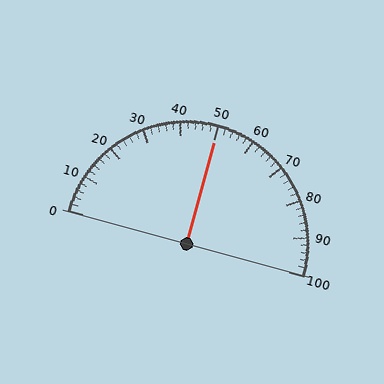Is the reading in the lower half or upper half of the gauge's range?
The reading is in the upper half of the range (0 to 100).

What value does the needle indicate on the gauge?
The needle indicates approximately 50.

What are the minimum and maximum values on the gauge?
The gauge ranges from 0 to 100.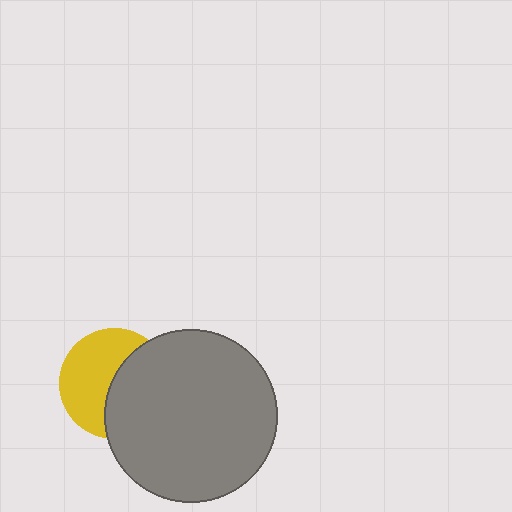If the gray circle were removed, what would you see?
You would see the complete yellow circle.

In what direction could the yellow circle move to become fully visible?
The yellow circle could move left. That would shift it out from behind the gray circle entirely.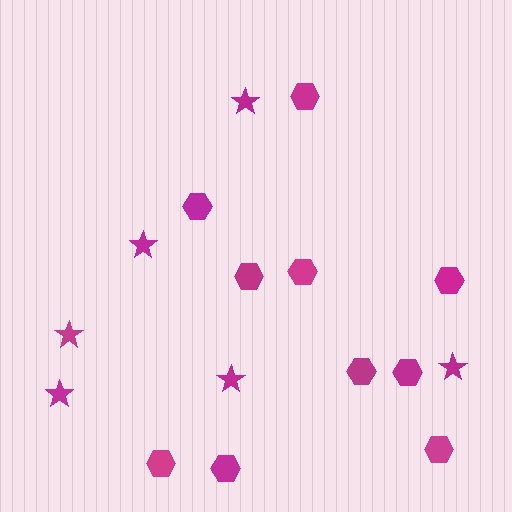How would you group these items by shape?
There are 2 groups: one group of hexagons (10) and one group of stars (6).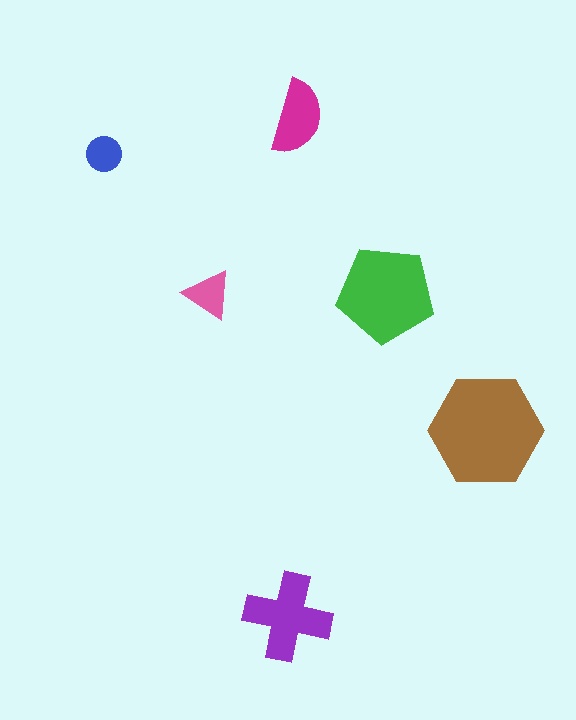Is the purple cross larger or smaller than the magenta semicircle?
Larger.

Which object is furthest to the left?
The blue circle is leftmost.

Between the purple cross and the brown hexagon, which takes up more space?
The brown hexagon.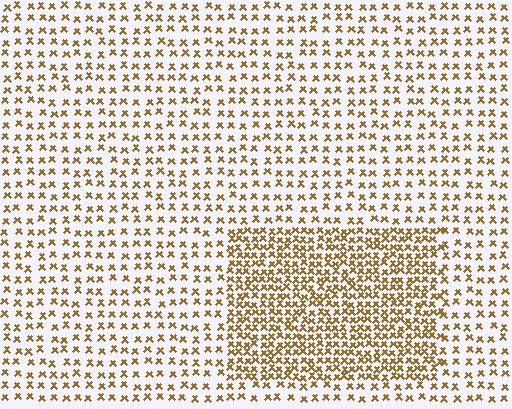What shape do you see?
I see a rectangle.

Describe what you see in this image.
The image contains small brown elements arranged at two different densities. A rectangle-shaped region is visible where the elements are more densely packed than the surrounding area.